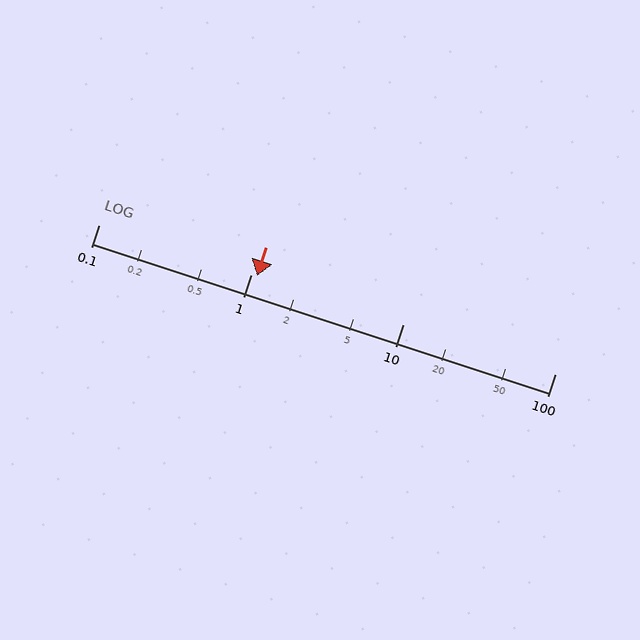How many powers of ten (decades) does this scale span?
The scale spans 3 decades, from 0.1 to 100.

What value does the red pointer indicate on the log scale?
The pointer indicates approximately 1.1.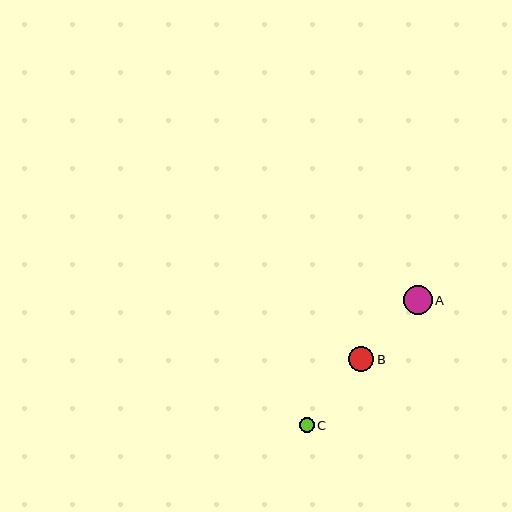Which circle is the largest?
Circle A is the largest with a size of approximately 29 pixels.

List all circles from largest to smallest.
From largest to smallest: A, B, C.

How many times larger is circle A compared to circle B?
Circle A is approximately 1.2 times the size of circle B.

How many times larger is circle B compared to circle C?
Circle B is approximately 1.7 times the size of circle C.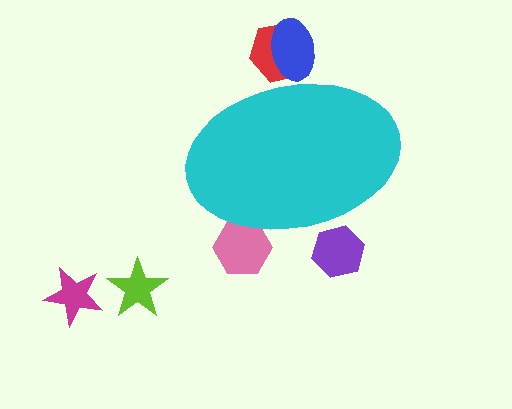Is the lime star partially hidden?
No, the lime star is fully visible.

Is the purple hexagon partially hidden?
Yes, the purple hexagon is partially hidden behind the cyan ellipse.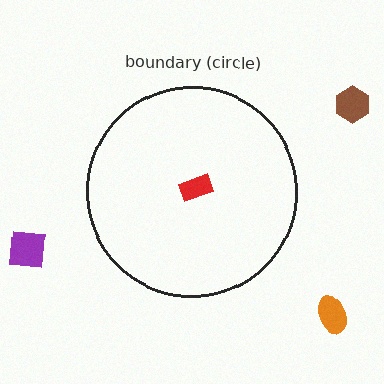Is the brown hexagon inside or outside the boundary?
Outside.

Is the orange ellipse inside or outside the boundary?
Outside.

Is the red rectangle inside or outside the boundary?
Inside.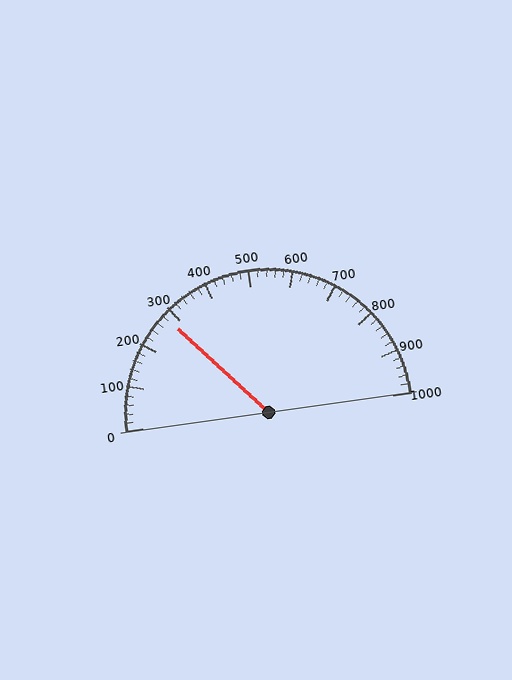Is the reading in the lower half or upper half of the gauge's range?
The reading is in the lower half of the range (0 to 1000).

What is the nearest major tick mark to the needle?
The nearest major tick mark is 300.